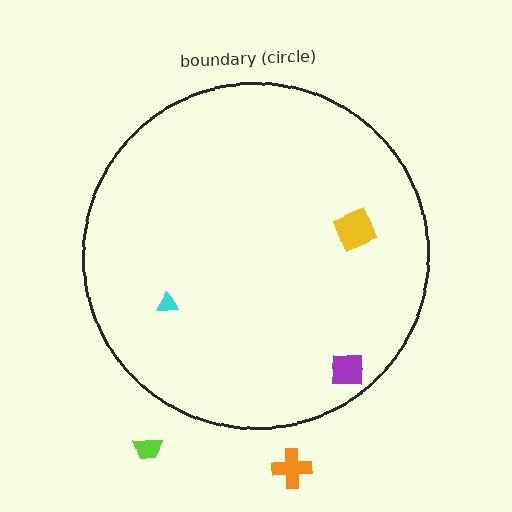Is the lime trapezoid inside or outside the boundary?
Outside.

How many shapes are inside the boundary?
3 inside, 2 outside.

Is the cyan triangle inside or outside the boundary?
Inside.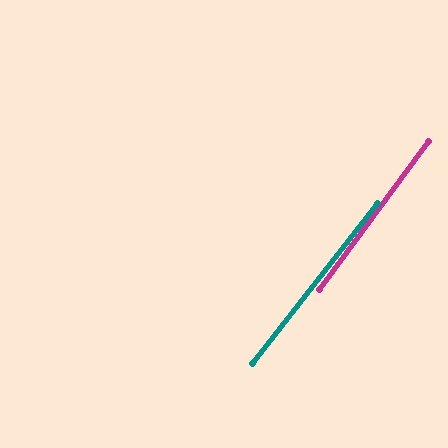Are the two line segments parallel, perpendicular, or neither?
Parallel — their directions differ by only 1.6°.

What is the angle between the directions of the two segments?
Approximately 2 degrees.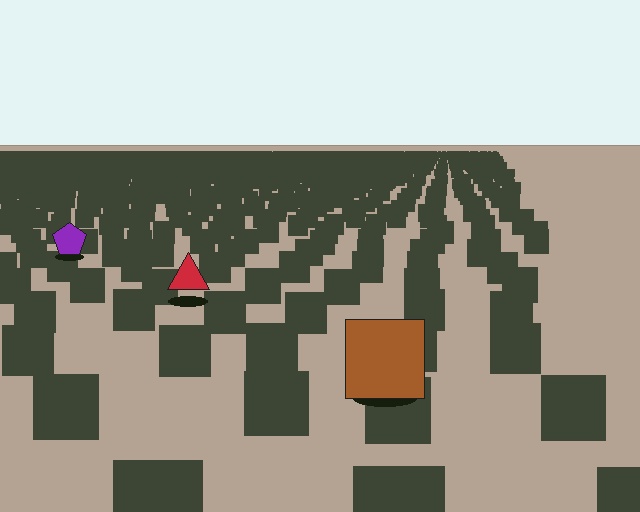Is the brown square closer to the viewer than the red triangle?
Yes. The brown square is closer — you can tell from the texture gradient: the ground texture is coarser near it.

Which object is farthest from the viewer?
The purple pentagon is farthest from the viewer. It appears smaller and the ground texture around it is denser.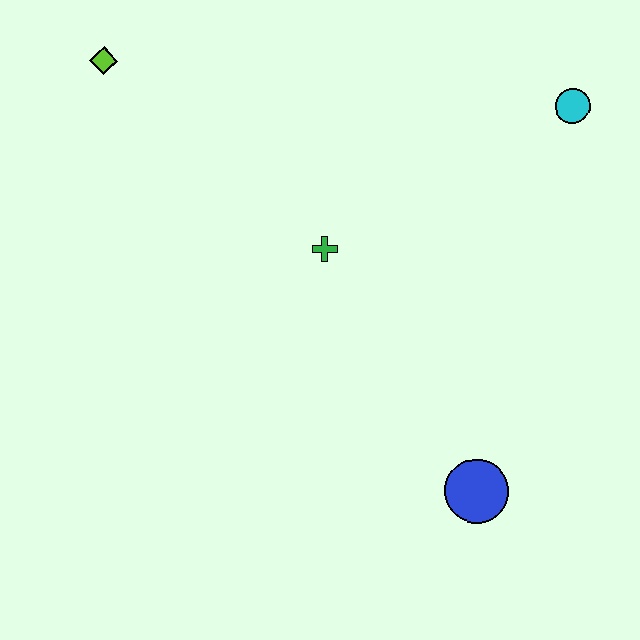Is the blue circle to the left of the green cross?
No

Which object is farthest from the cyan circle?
The lime diamond is farthest from the cyan circle.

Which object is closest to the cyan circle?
The green cross is closest to the cyan circle.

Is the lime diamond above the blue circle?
Yes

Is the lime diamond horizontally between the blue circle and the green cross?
No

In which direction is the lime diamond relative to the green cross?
The lime diamond is to the left of the green cross.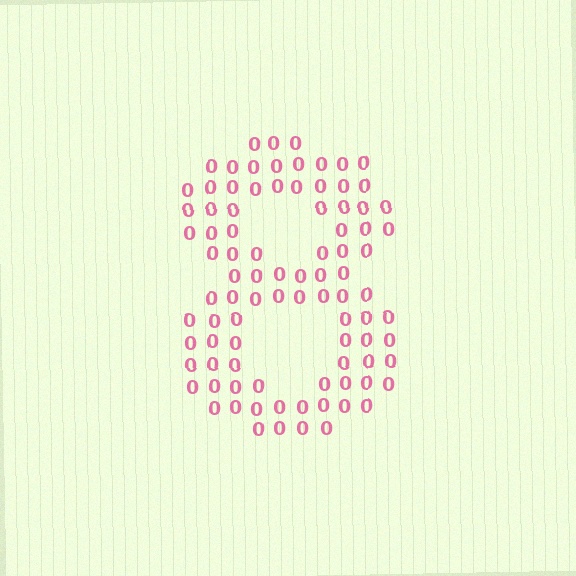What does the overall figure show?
The overall figure shows the digit 8.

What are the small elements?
The small elements are digit 0's.